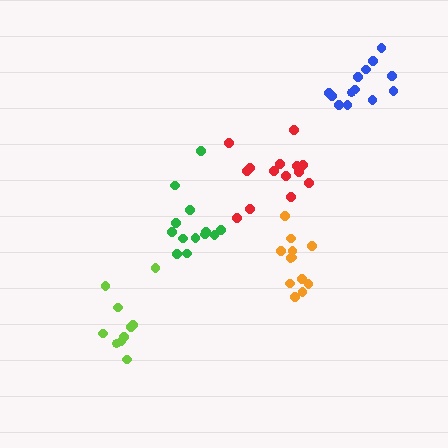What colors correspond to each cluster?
The clusters are colored: lime, green, orange, blue, red.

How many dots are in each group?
Group 1: 10 dots, Group 2: 13 dots, Group 3: 12 dots, Group 4: 13 dots, Group 5: 14 dots (62 total).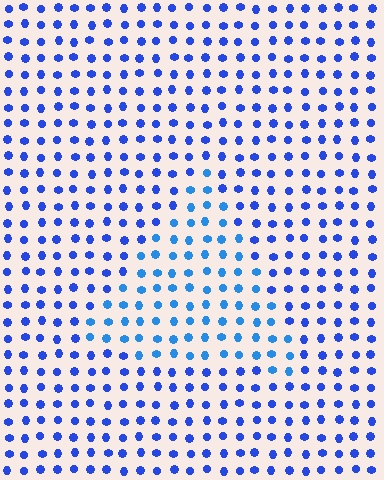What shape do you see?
I see a triangle.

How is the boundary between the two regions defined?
The boundary is defined purely by a slight shift in hue (about 22 degrees). Spacing, size, and orientation are identical on both sides.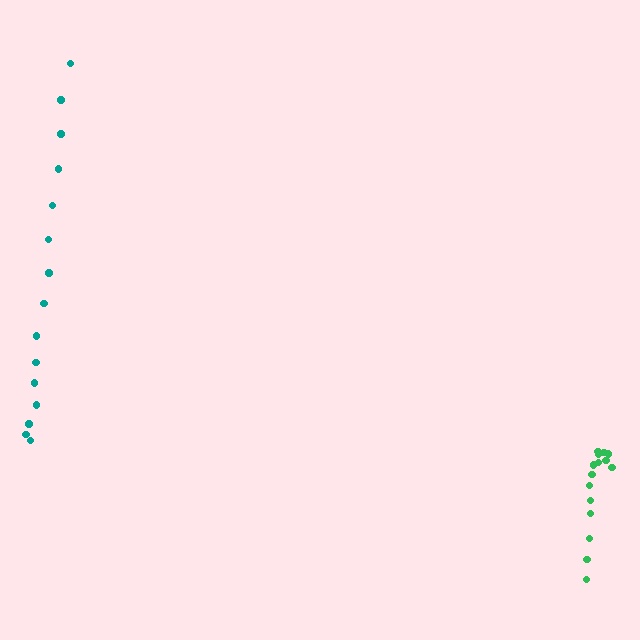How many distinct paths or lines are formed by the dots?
There are 2 distinct paths.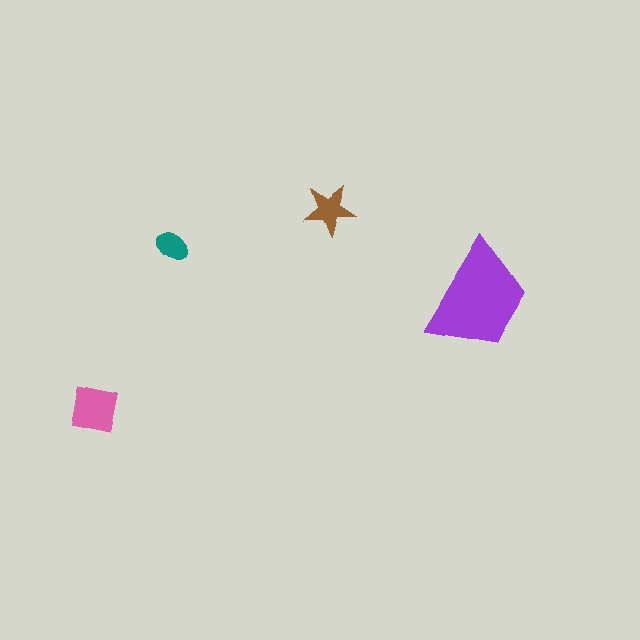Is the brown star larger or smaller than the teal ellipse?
Larger.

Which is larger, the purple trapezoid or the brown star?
The purple trapezoid.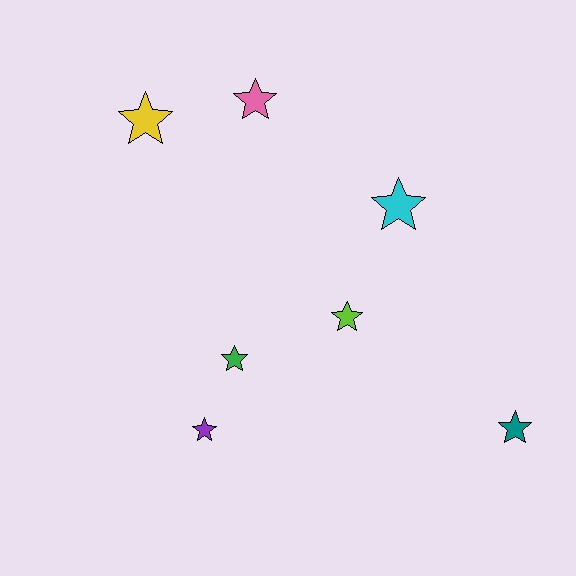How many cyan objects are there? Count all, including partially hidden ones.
There is 1 cyan object.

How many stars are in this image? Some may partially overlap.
There are 7 stars.